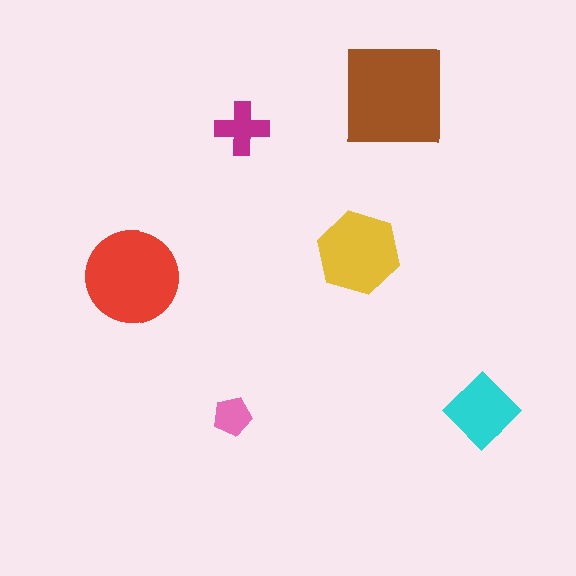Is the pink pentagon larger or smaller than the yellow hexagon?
Smaller.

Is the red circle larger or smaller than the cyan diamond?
Larger.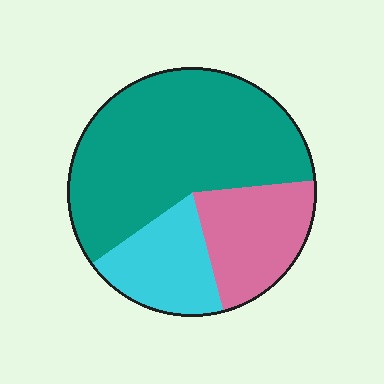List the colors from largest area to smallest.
From largest to smallest: teal, pink, cyan.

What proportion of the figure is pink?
Pink covers about 20% of the figure.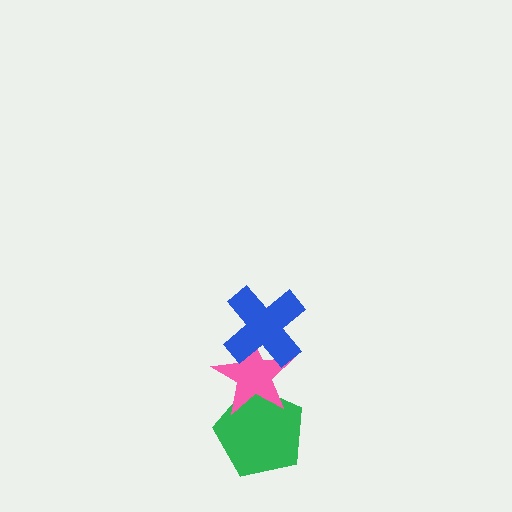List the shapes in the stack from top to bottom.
From top to bottom: the blue cross, the pink star, the green pentagon.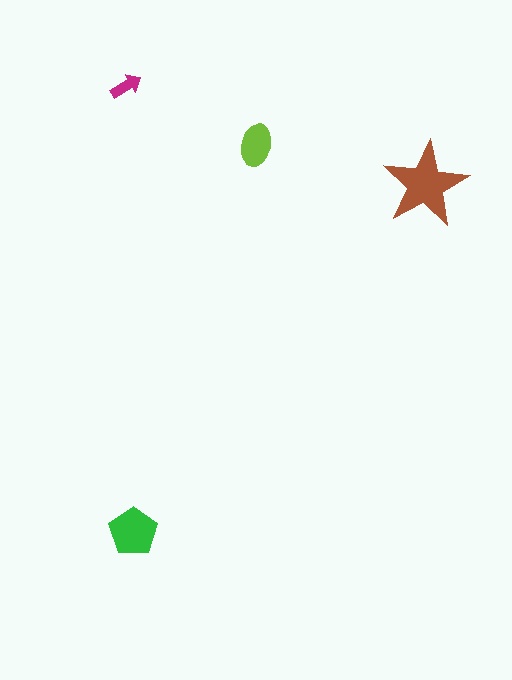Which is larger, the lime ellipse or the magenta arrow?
The lime ellipse.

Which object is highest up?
The magenta arrow is topmost.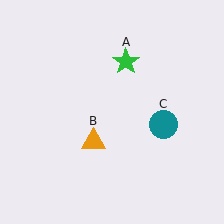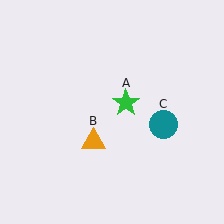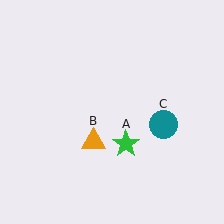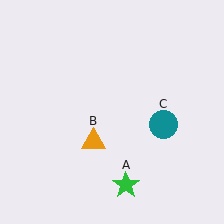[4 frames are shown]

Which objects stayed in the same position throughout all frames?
Orange triangle (object B) and teal circle (object C) remained stationary.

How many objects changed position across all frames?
1 object changed position: green star (object A).